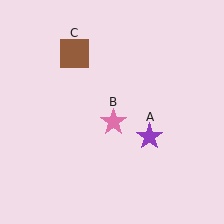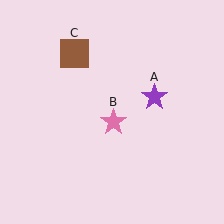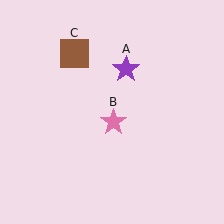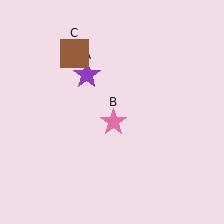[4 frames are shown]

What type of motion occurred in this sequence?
The purple star (object A) rotated counterclockwise around the center of the scene.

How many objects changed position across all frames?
1 object changed position: purple star (object A).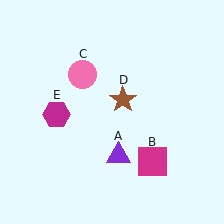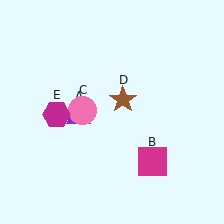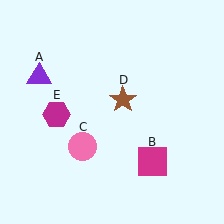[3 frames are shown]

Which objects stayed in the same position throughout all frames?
Magenta square (object B) and brown star (object D) and magenta hexagon (object E) remained stationary.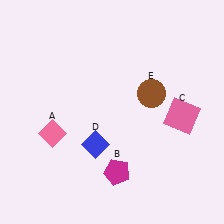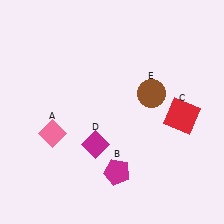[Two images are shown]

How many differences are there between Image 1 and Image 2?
There are 2 differences between the two images.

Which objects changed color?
C changed from pink to red. D changed from blue to magenta.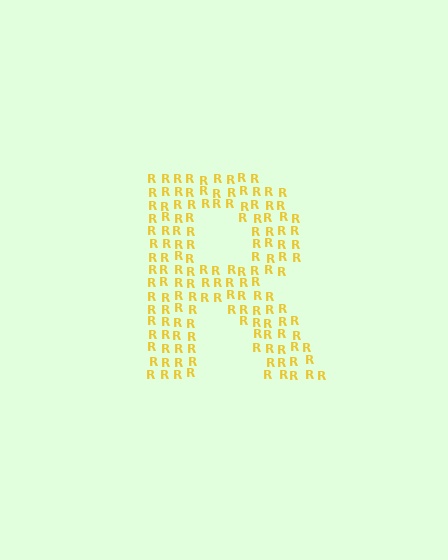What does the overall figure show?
The overall figure shows the letter R.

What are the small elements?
The small elements are letter R's.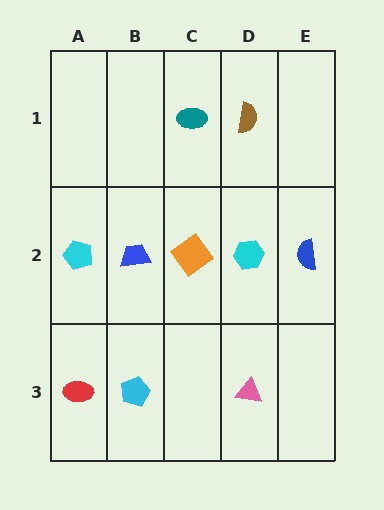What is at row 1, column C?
A teal ellipse.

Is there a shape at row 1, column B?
No, that cell is empty.